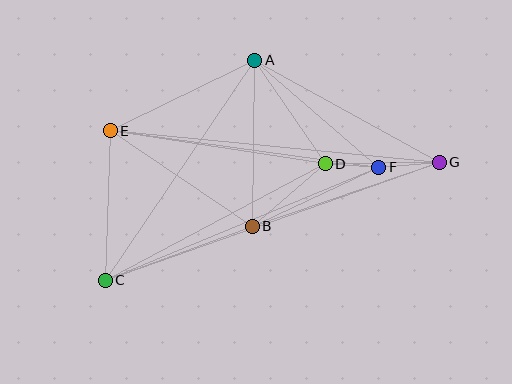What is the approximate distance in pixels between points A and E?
The distance between A and E is approximately 161 pixels.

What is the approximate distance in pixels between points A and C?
The distance between A and C is approximately 266 pixels.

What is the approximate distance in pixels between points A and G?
The distance between A and G is approximately 211 pixels.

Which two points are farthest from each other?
Points C and G are farthest from each other.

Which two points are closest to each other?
Points D and F are closest to each other.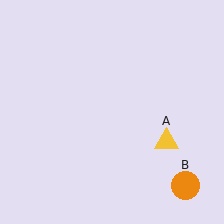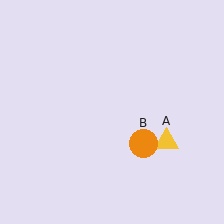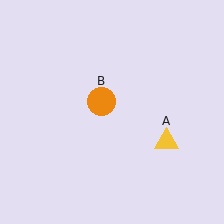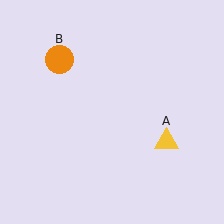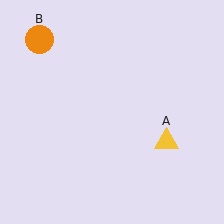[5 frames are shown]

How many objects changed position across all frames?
1 object changed position: orange circle (object B).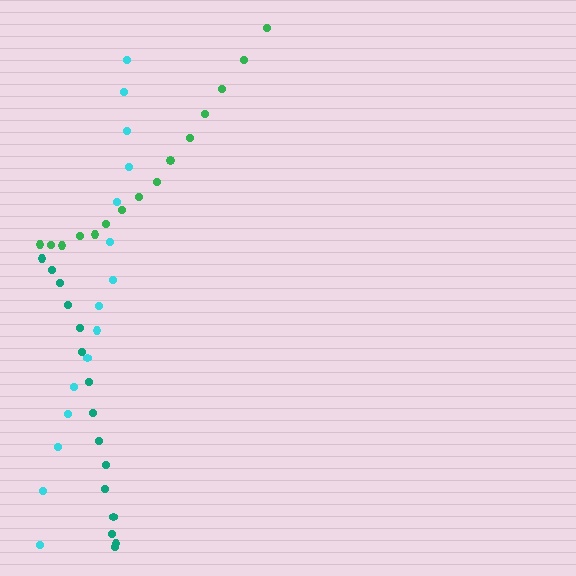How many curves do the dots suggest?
There are 3 distinct paths.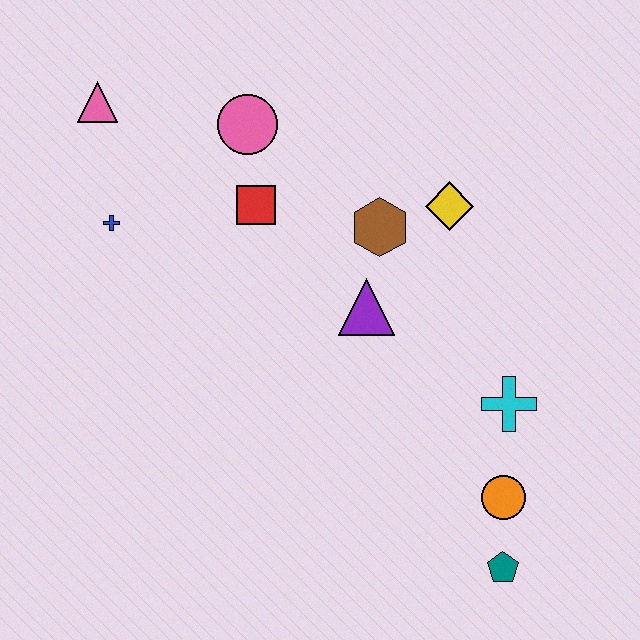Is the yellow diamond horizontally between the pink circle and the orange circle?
Yes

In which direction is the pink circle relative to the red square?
The pink circle is above the red square.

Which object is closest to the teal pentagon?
The orange circle is closest to the teal pentagon.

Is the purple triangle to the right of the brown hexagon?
No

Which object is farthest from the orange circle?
The pink triangle is farthest from the orange circle.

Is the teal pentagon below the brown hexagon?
Yes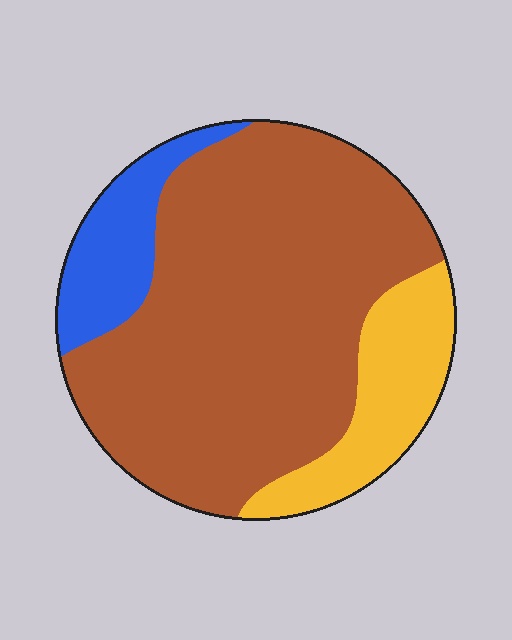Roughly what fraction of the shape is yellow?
Yellow covers about 15% of the shape.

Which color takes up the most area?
Brown, at roughly 70%.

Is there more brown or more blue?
Brown.